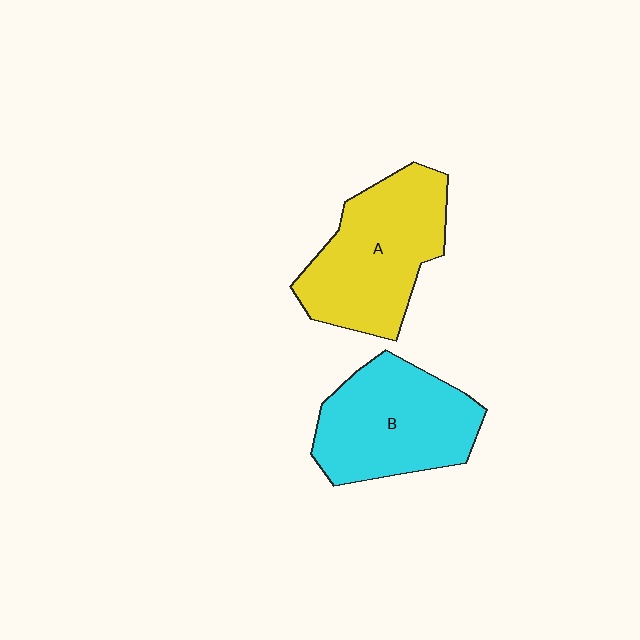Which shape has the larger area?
Shape A (yellow).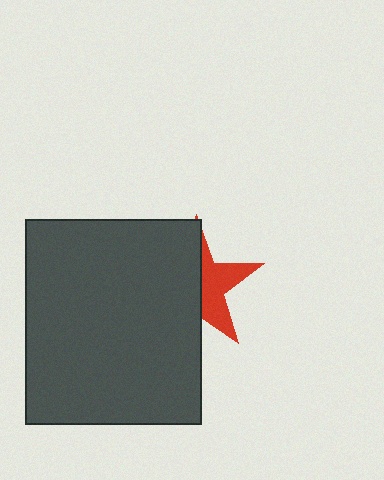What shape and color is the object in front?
The object in front is a dark gray rectangle.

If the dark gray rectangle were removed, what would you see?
You would see the complete red star.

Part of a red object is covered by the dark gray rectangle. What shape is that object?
It is a star.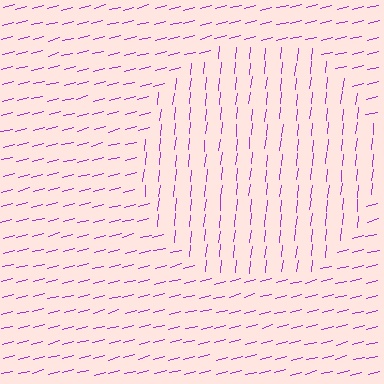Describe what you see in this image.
The image is filled with small purple line segments. A circle region in the image has lines oriented differently from the surrounding lines, creating a visible texture boundary.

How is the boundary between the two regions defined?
The boundary is defined purely by a change in line orientation (approximately 70 degrees difference). All lines are the same color and thickness.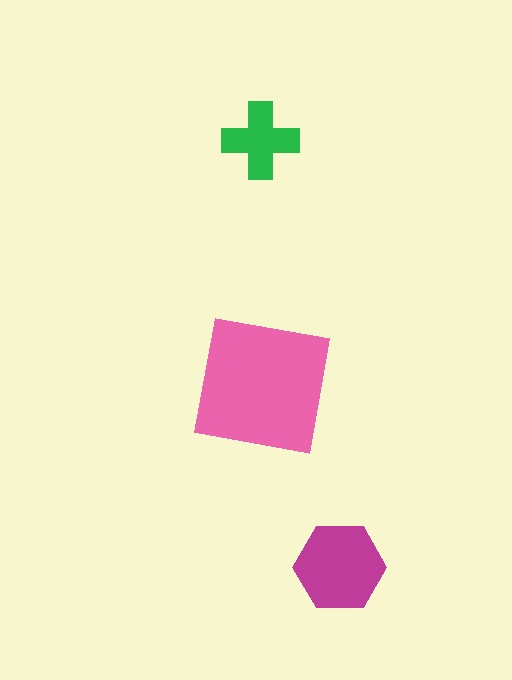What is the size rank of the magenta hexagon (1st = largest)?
2nd.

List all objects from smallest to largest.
The green cross, the magenta hexagon, the pink square.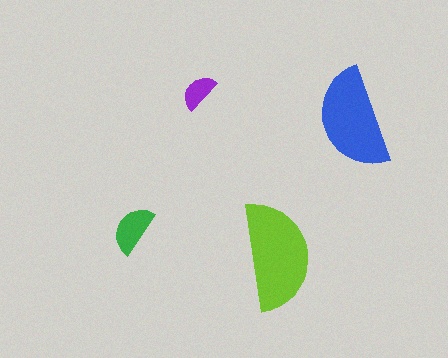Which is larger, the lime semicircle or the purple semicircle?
The lime one.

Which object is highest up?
The purple semicircle is topmost.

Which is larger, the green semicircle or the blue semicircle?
The blue one.